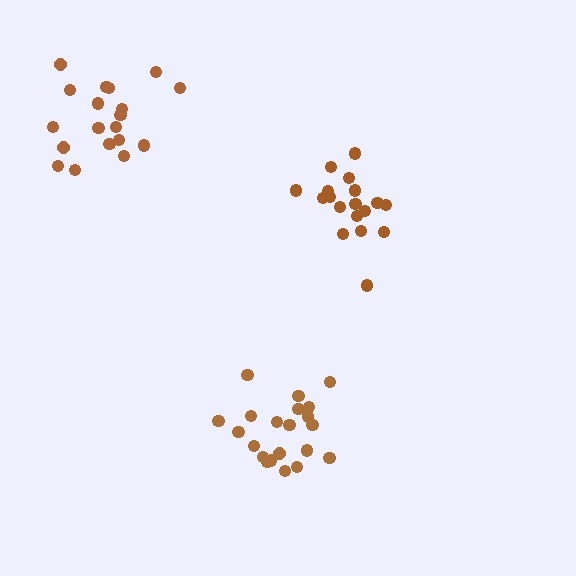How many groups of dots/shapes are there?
There are 3 groups.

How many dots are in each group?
Group 1: 18 dots, Group 2: 21 dots, Group 3: 19 dots (58 total).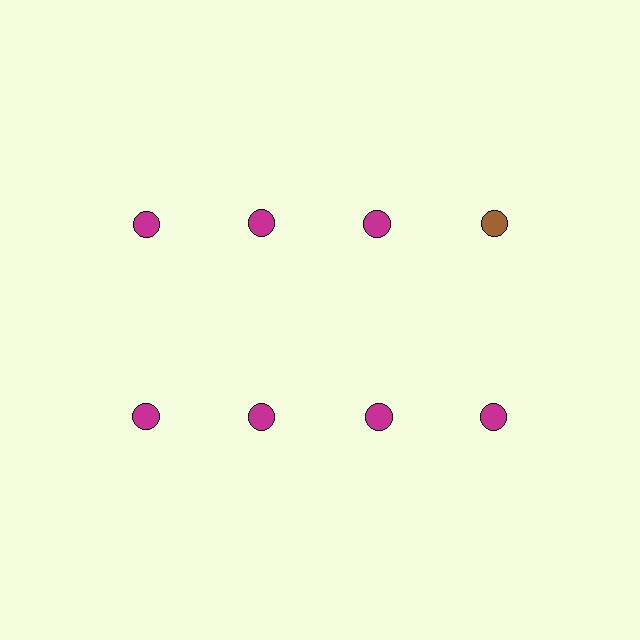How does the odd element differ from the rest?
It has a different color: brown instead of magenta.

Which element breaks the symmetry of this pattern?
The brown circle in the top row, second from right column breaks the symmetry. All other shapes are magenta circles.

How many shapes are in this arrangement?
There are 8 shapes arranged in a grid pattern.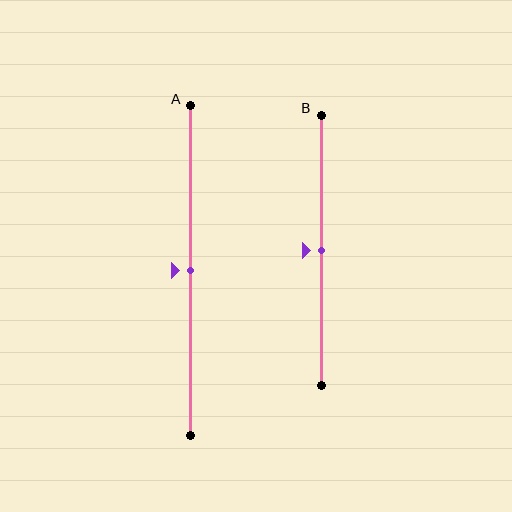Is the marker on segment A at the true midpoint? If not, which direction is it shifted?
Yes, the marker on segment A is at the true midpoint.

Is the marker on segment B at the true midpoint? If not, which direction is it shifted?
Yes, the marker on segment B is at the true midpoint.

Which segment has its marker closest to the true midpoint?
Segment A has its marker closest to the true midpoint.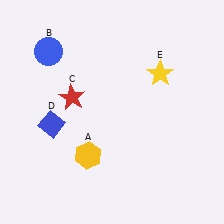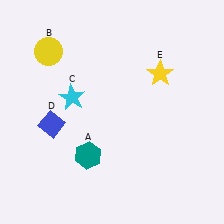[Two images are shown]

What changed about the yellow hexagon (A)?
In Image 1, A is yellow. In Image 2, it changed to teal.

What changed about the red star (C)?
In Image 1, C is red. In Image 2, it changed to cyan.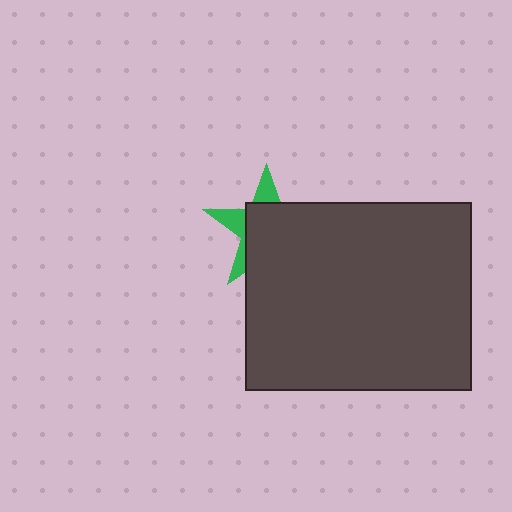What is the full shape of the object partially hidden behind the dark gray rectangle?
The partially hidden object is a green star.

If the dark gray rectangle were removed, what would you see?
You would see the complete green star.